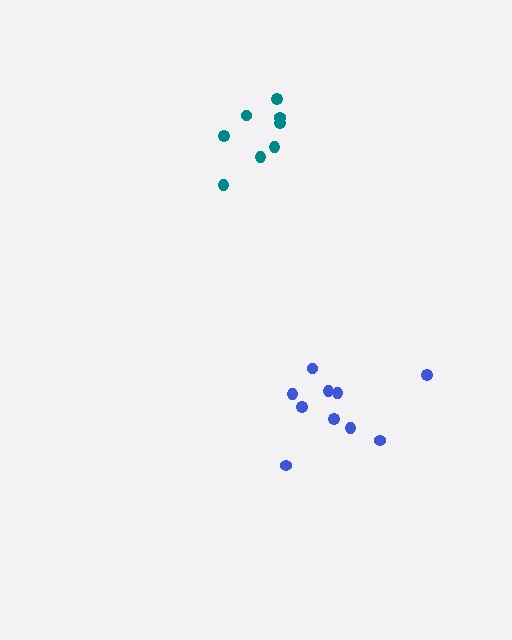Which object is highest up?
The teal cluster is topmost.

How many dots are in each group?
Group 1: 10 dots, Group 2: 8 dots (18 total).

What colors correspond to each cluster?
The clusters are colored: blue, teal.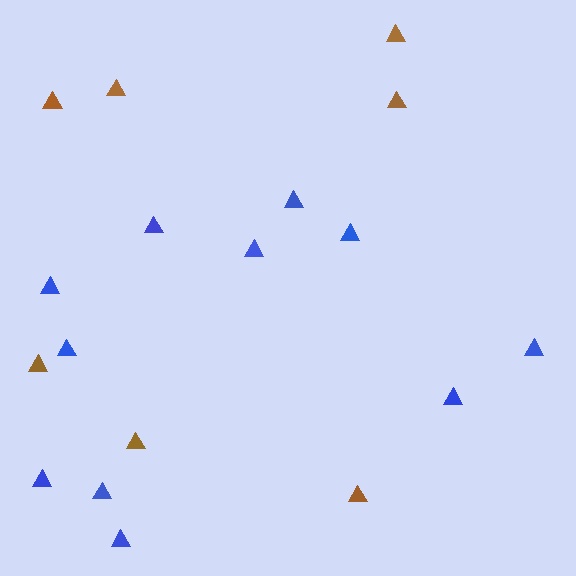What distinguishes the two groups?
There are 2 groups: one group of brown triangles (7) and one group of blue triangles (11).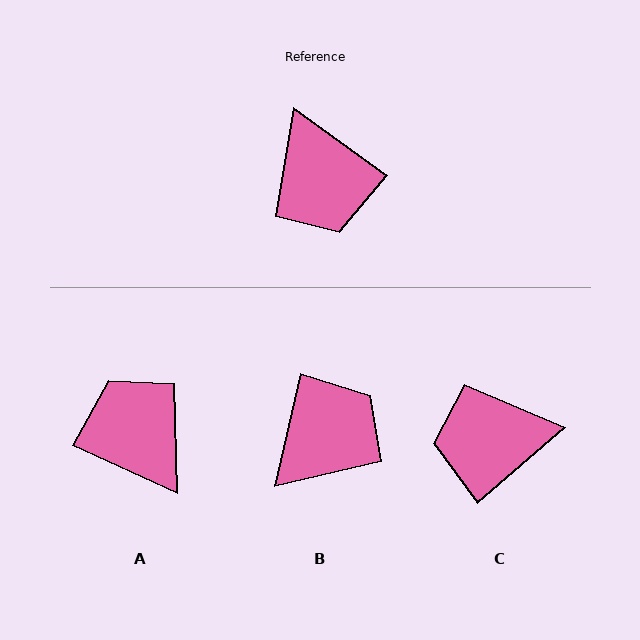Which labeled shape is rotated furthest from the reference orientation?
A, about 169 degrees away.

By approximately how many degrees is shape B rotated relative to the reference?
Approximately 113 degrees counter-clockwise.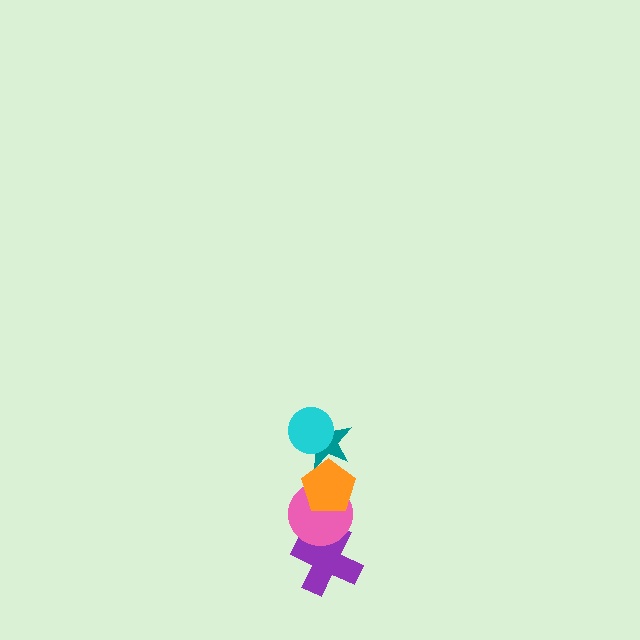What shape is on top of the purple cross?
The pink circle is on top of the purple cross.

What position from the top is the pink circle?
The pink circle is 4th from the top.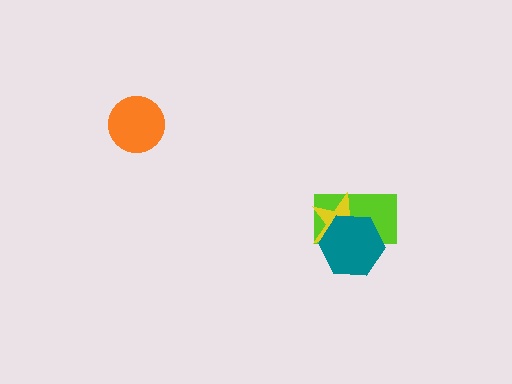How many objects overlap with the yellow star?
2 objects overlap with the yellow star.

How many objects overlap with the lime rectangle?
2 objects overlap with the lime rectangle.